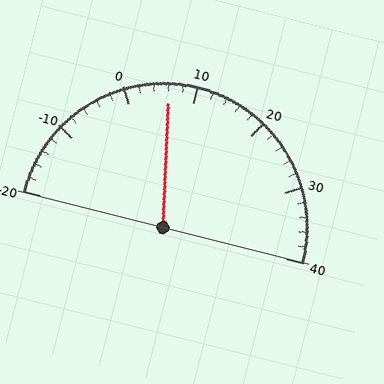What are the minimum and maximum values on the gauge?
The gauge ranges from -20 to 40.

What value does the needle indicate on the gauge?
The needle indicates approximately 6.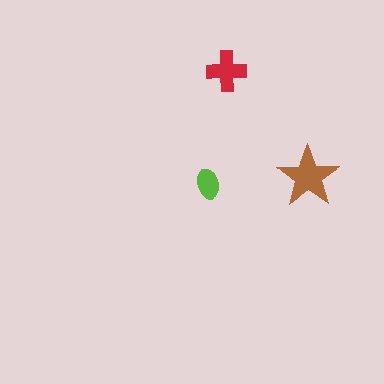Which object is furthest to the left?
The lime ellipse is leftmost.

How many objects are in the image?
There are 3 objects in the image.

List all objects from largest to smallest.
The brown star, the red cross, the lime ellipse.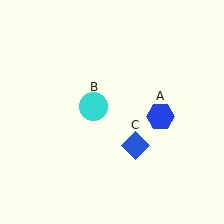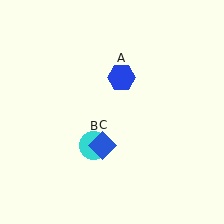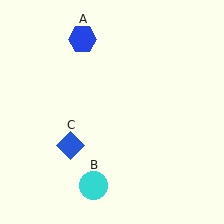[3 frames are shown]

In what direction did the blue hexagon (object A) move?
The blue hexagon (object A) moved up and to the left.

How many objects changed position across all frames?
3 objects changed position: blue hexagon (object A), cyan circle (object B), blue diamond (object C).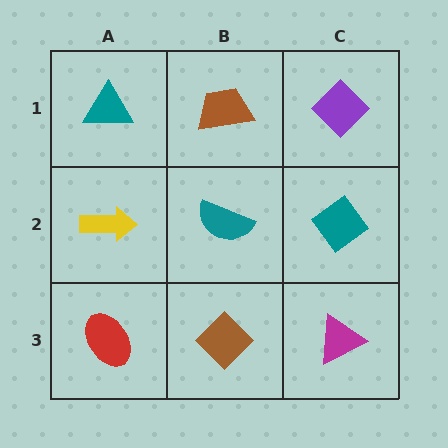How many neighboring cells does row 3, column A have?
2.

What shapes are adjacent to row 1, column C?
A teal diamond (row 2, column C), a brown trapezoid (row 1, column B).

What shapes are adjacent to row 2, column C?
A purple diamond (row 1, column C), a magenta triangle (row 3, column C), a teal semicircle (row 2, column B).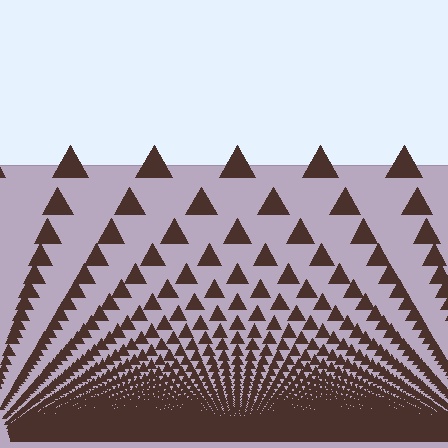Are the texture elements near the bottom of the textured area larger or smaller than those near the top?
Smaller. The gradient is inverted — elements near the bottom are smaller and denser.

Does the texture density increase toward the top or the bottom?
Density increases toward the bottom.